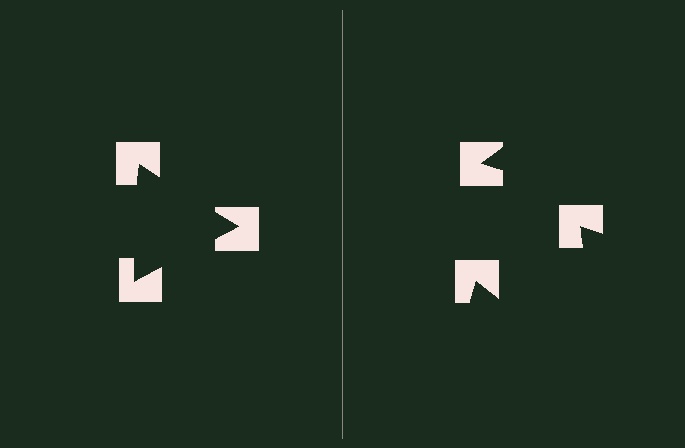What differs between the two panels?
The notched squares are positioned identically on both sides; only the wedge orientations differ. On the left they align to a triangle; on the right they are misaligned.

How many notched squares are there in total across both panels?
6 — 3 on each side.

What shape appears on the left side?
An illusory triangle.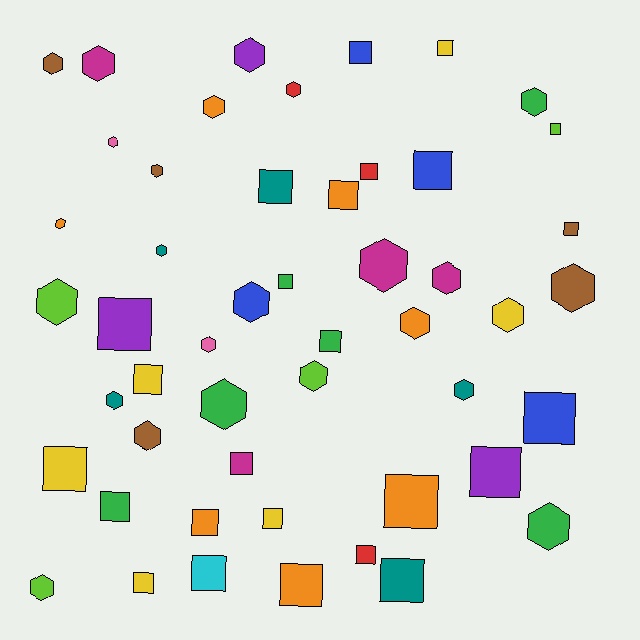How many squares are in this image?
There are 25 squares.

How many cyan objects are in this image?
There is 1 cyan object.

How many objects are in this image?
There are 50 objects.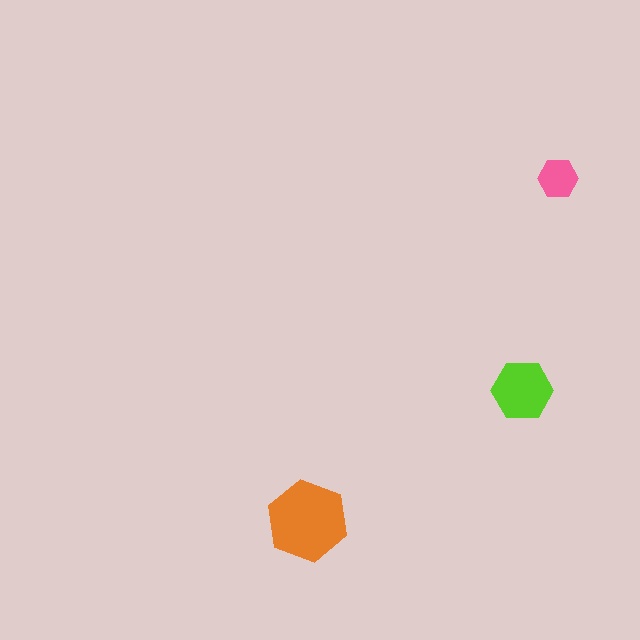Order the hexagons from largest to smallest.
the orange one, the lime one, the pink one.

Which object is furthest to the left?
The orange hexagon is leftmost.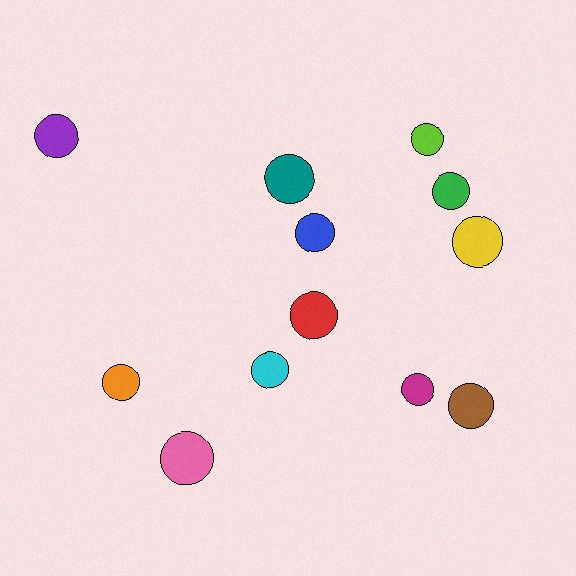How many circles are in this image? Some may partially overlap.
There are 12 circles.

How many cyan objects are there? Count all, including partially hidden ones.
There is 1 cyan object.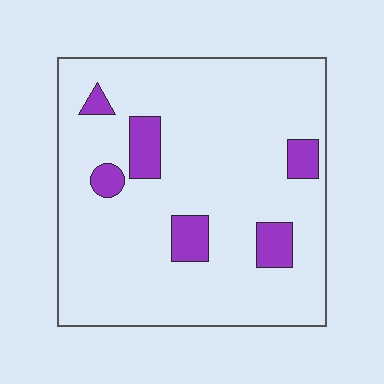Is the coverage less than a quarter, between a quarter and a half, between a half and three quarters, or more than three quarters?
Less than a quarter.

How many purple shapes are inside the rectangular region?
6.